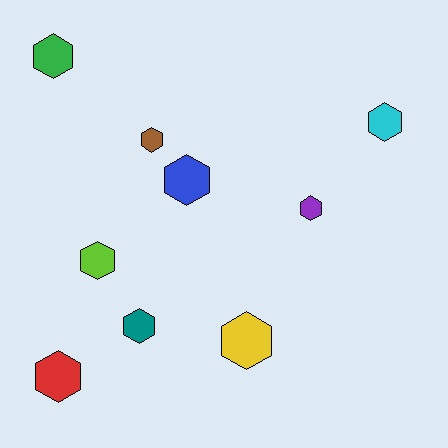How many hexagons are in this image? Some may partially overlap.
There are 9 hexagons.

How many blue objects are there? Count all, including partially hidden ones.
There is 1 blue object.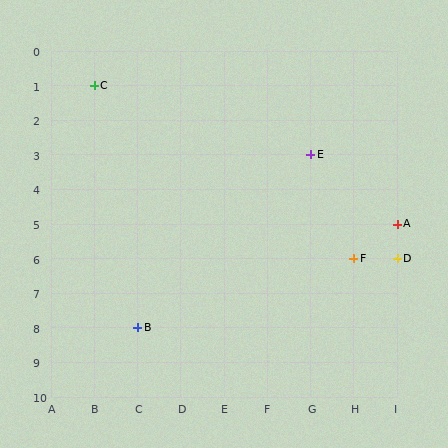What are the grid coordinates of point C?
Point C is at grid coordinates (B, 1).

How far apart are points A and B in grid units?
Points A and B are 6 columns and 3 rows apart (about 6.7 grid units diagonally).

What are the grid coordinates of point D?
Point D is at grid coordinates (I, 6).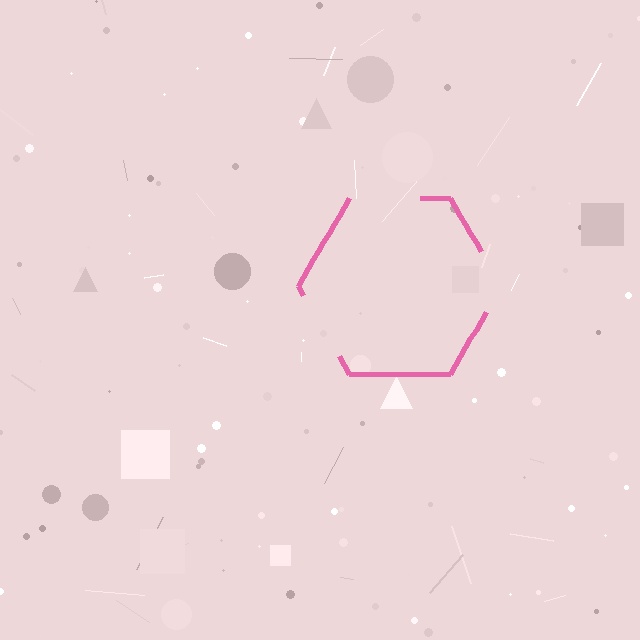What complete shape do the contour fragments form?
The contour fragments form a hexagon.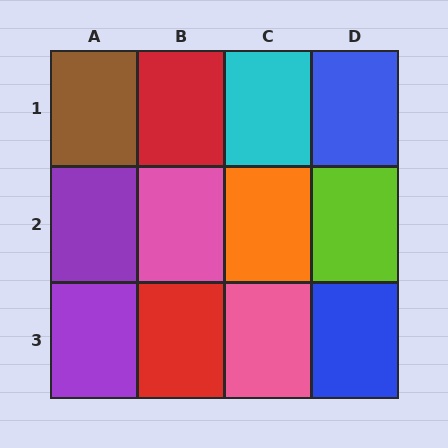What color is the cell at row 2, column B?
Pink.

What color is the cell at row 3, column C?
Pink.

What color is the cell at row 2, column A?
Purple.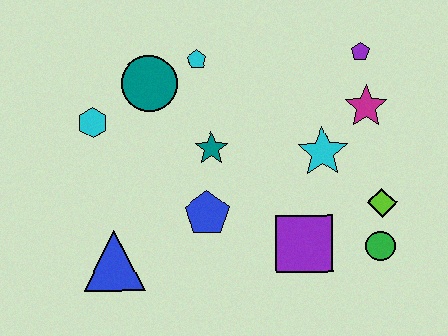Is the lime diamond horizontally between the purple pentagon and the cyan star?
No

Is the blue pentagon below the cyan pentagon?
Yes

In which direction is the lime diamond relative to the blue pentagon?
The lime diamond is to the right of the blue pentagon.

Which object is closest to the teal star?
The blue pentagon is closest to the teal star.